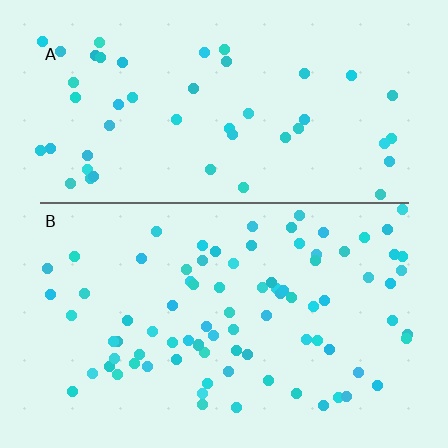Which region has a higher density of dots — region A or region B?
B (the bottom).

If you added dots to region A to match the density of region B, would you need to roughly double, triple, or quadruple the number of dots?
Approximately double.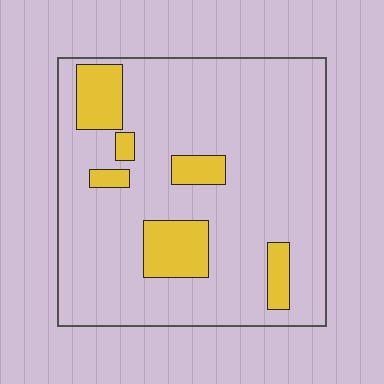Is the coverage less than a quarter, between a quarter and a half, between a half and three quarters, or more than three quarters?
Less than a quarter.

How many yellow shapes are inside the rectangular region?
6.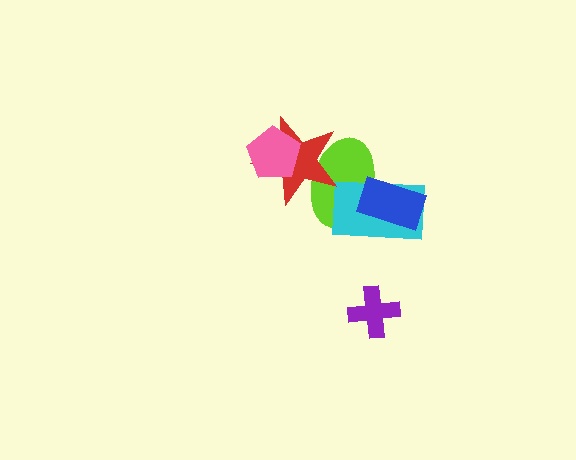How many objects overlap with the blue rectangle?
2 objects overlap with the blue rectangle.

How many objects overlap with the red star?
2 objects overlap with the red star.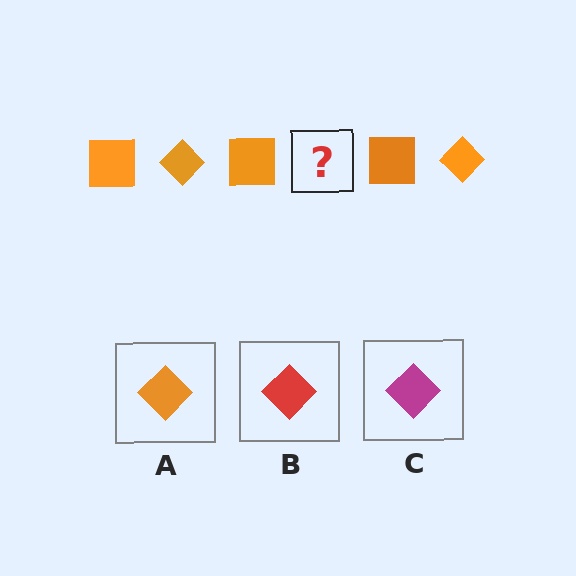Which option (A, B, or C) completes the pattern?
A.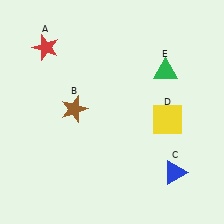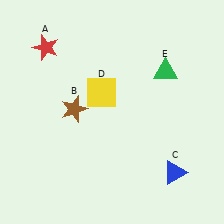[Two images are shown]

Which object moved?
The yellow square (D) moved left.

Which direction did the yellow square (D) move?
The yellow square (D) moved left.